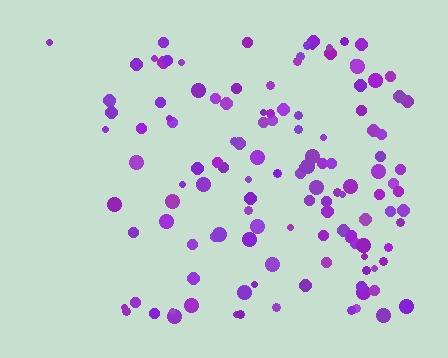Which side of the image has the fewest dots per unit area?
The left.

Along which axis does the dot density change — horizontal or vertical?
Horizontal.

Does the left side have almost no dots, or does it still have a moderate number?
Still a moderate number, just noticeably fewer than the right.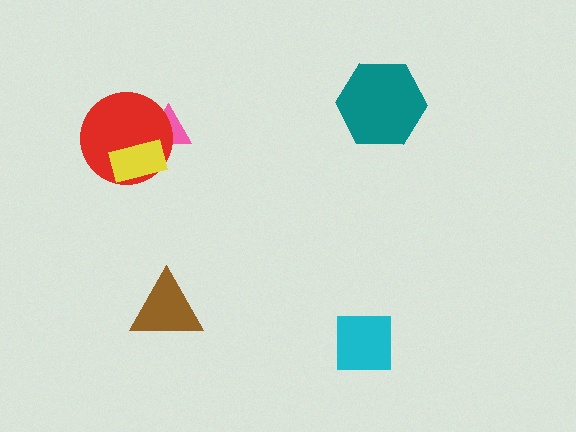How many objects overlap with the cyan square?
0 objects overlap with the cyan square.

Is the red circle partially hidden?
Yes, it is partially covered by another shape.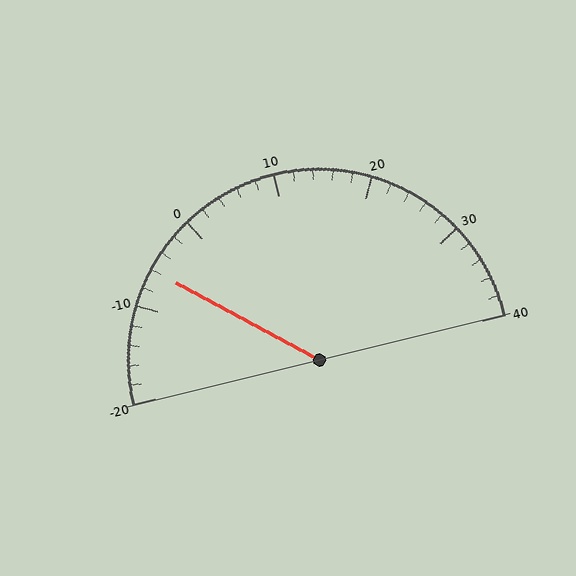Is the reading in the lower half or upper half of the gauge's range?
The reading is in the lower half of the range (-20 to 40).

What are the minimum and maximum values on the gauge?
The gauge ranges from -20 to 40.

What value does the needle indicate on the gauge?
The needle indicates approximately -6.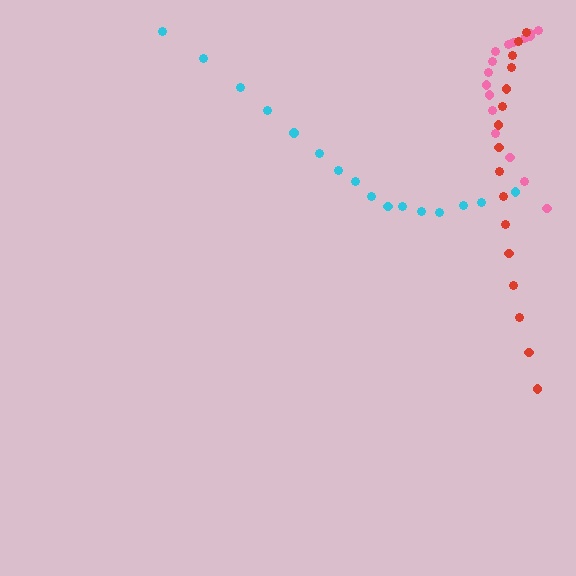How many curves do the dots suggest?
There are 3 distinct paths.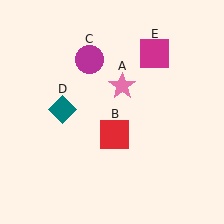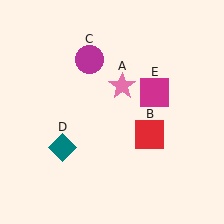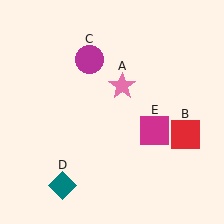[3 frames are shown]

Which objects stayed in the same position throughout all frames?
Pink star (object A) and magenta circle (object C) remained stationary.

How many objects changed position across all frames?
3 objects changed position: red square (object B), teal diamond (object D), magenta square (object E).